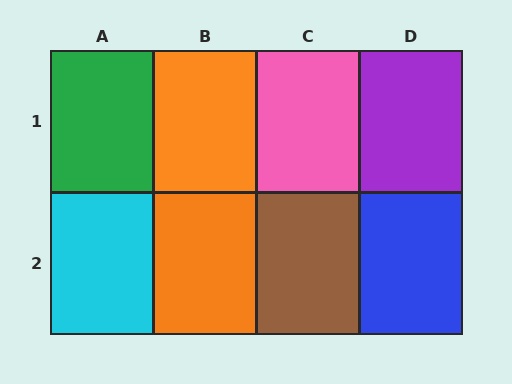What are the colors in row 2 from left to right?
Cyan, orange, brown, blue.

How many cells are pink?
1 cell is pink.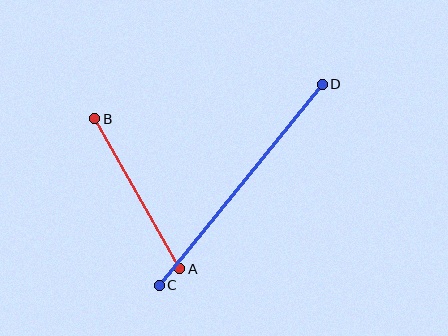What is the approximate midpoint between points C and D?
The midpoint is at approximately (241, 185) pixels.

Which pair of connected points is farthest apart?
Points C and D are farthest apart.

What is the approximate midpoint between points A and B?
The midpoint is at approximately (137, 194) pixels.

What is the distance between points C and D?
The distance is approximately 259 pixels.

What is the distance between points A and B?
The distance is approximately 172 pixels.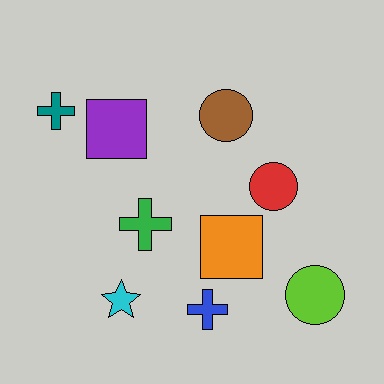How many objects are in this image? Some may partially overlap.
There are 9 objects.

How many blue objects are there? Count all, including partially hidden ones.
There is 1 blue object.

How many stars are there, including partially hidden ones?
There is 1 star.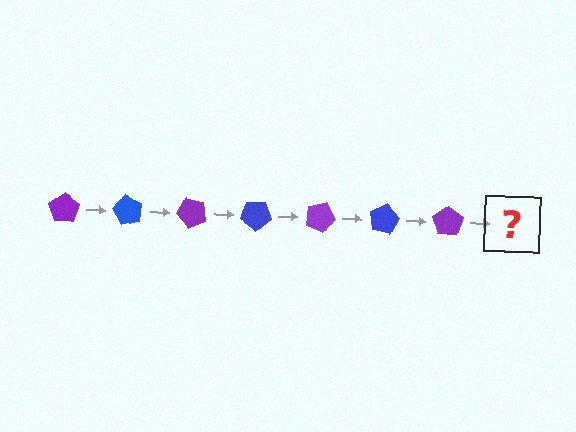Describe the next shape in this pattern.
It should be a blue pentagon, rotated 420 degrees from the start.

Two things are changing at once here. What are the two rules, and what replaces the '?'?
The two rules are that it rotates 60 degrees each step and the color cycles through purple and blue. The '?' should be a blue pentagon, rotated 420 degrees from the start.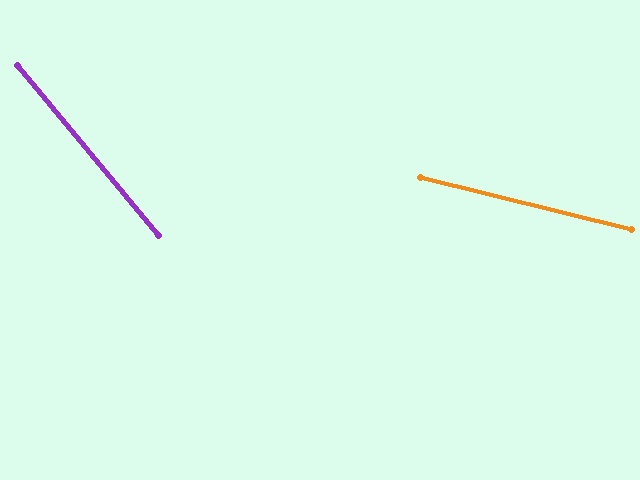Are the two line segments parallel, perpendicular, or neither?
Neither parallel nor perpendicular — they differ by about 37°.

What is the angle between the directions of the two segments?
Approximately 37 degrees.